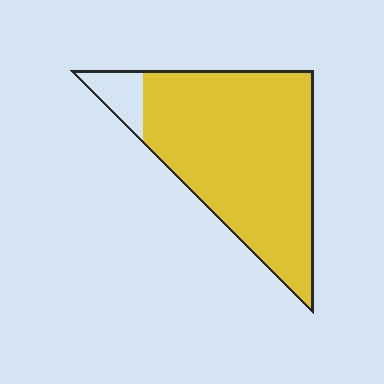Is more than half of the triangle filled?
Yes.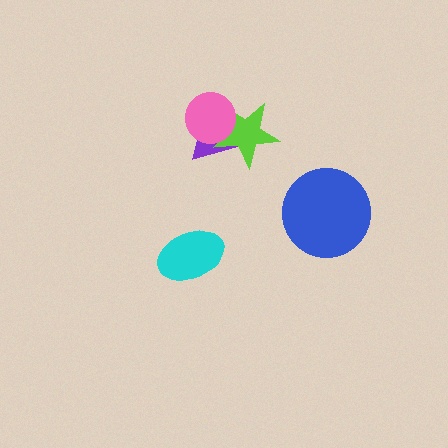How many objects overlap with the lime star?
2 objects overlap with the lime star.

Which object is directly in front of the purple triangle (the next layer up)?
The lime star is directly in front of the purple triangle.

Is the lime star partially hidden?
Yes, it is partially covered by another shape.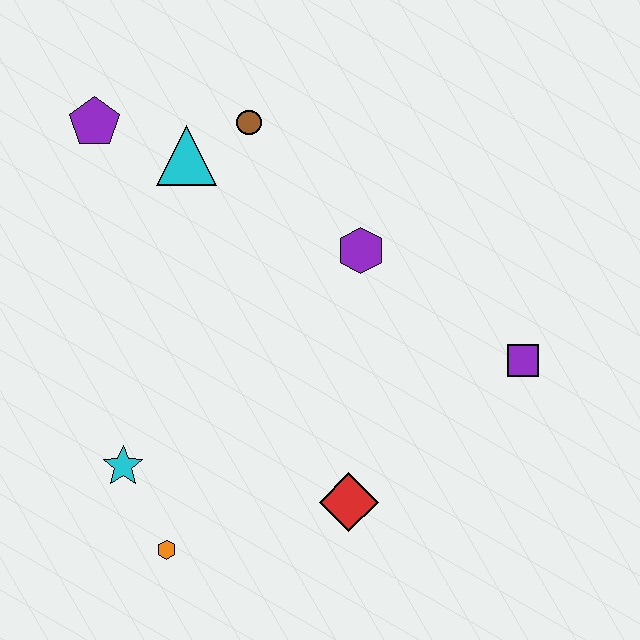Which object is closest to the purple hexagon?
The brown circle is closest to the purple hexagon.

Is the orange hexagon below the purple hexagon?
Yes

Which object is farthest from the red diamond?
The purple pentagon is farthest from the red diamond.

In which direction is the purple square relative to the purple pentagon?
The purple square is to the right of the purple pentagon.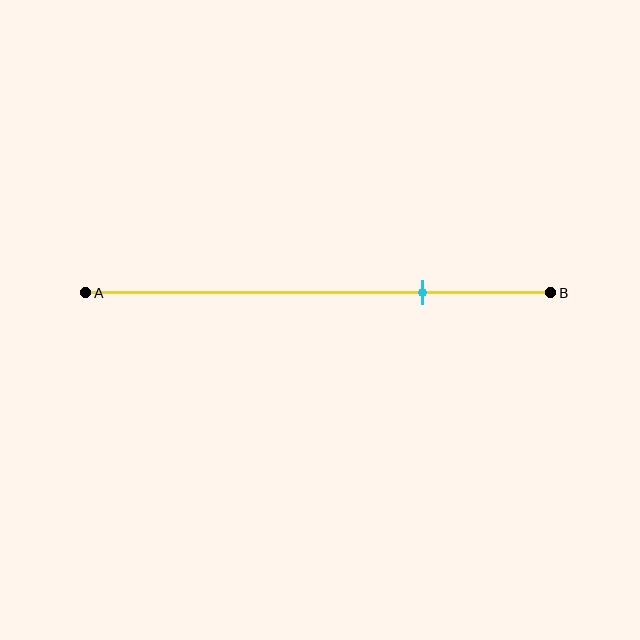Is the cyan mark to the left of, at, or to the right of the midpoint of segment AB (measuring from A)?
The cyan mark is to the right of the midpoint of segment AB.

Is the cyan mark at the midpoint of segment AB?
No, the mark is at about 70% from A, not at the 50% midpoint.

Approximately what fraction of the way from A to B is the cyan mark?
The cyan mark is approximately 70% of the way from A to B.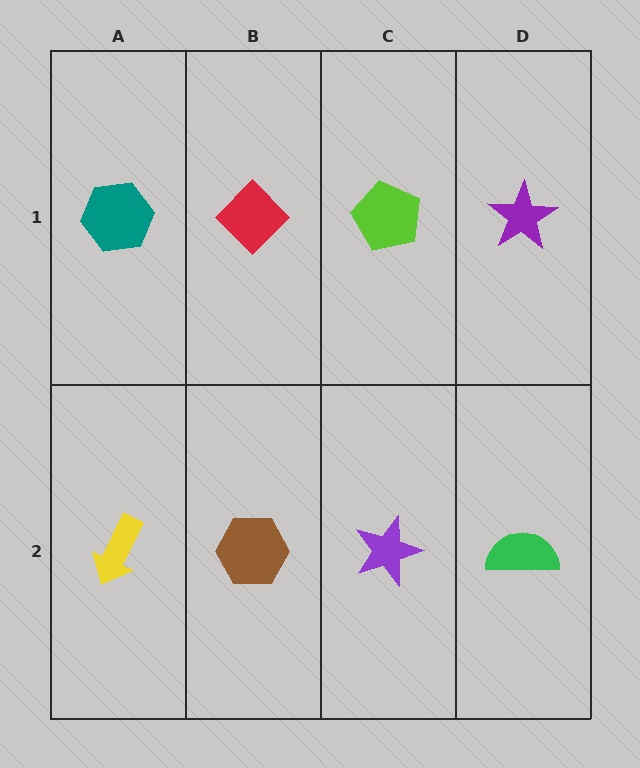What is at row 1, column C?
A lime pentagon.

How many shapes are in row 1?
4 shapes.